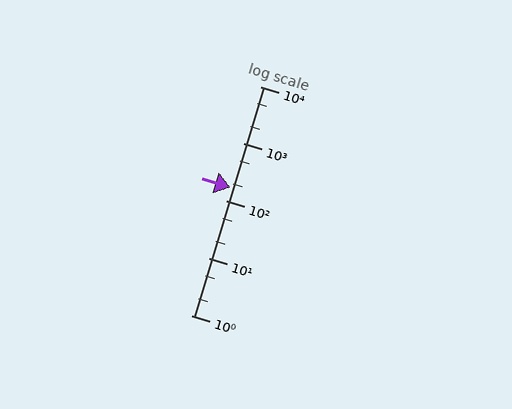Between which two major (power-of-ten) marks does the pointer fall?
The pointer is between 100 and 1000.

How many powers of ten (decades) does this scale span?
The scale spans 4 decades, from 1 to 10000.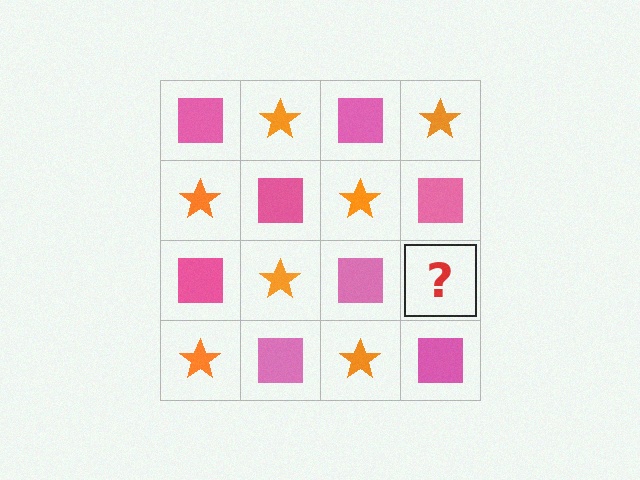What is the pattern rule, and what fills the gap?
The rule is that it alternates pink square and orange star in a checkerboard pattern. The gap should be filled with an orange star.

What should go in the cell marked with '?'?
The missing cell should contain an orange star.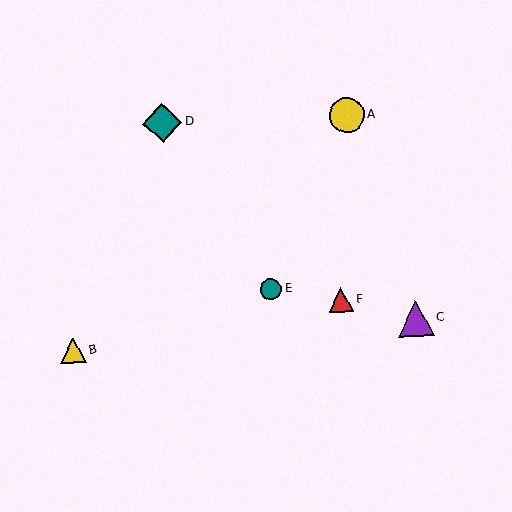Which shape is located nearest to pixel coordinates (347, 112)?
The yellow circle (labeled A) at (347, 116) is nearest to that location.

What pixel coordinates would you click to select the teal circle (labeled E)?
Click at (271, 289) to select the teal circle E.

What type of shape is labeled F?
Shape F is a red triangle.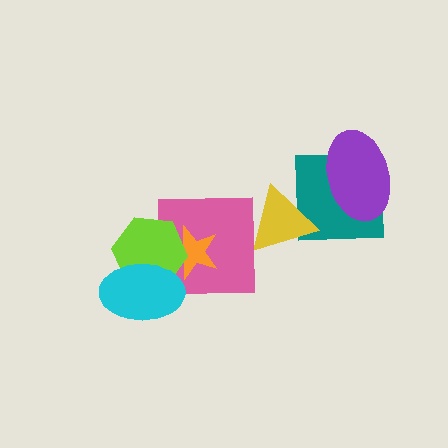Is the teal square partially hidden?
Yes, it is partially covered by another shape.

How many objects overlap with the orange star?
2 objects overlap with the orange star.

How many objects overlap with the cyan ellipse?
2 objects overlap with the cyan ellipse.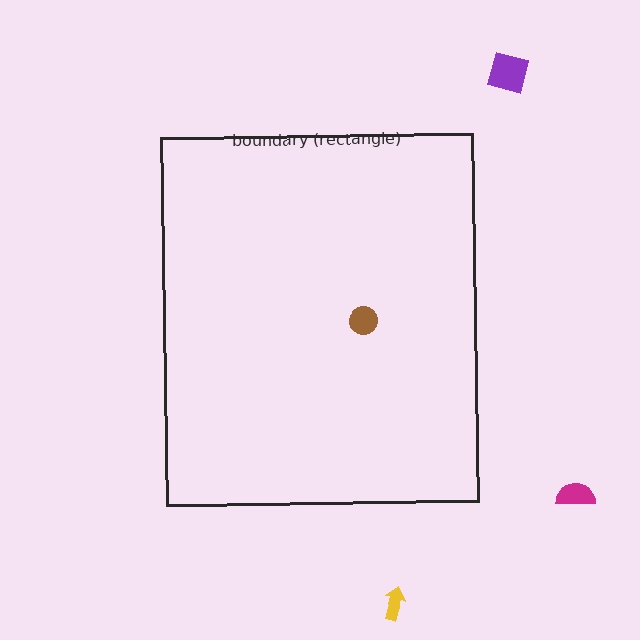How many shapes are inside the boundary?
1 inside, 3 outside.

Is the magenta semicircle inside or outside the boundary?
Outside.